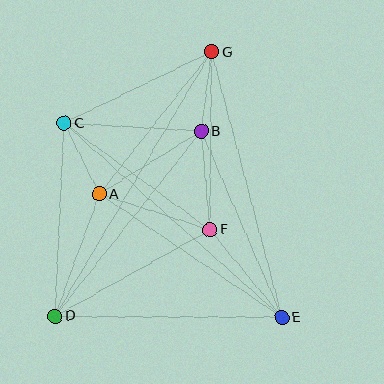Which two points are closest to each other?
Points A and C are closest to each other.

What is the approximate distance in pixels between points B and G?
The distance between B and G is approximately 80 pixels.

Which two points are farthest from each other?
Points D and G are farthest from each other.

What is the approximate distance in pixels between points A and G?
The distance between A and G is approximately 181 pixels.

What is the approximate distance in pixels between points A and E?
The distance between A and E is approximately 220 pixels.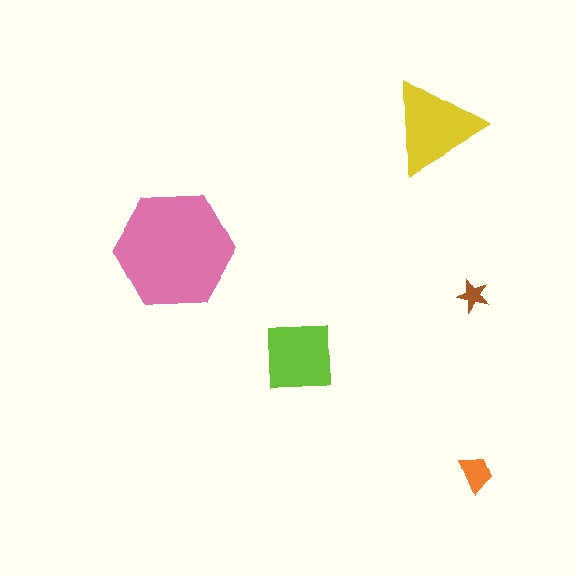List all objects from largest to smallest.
The pink hexagon, the yellow triangle, the lime square, the orange trapezoid, the brown star.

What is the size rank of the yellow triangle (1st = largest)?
2nd.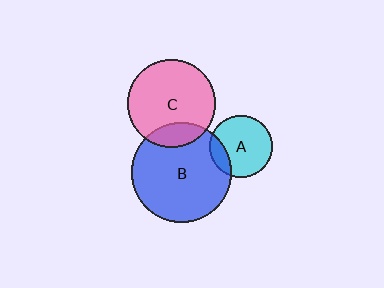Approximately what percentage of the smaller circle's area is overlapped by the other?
Approximately 15%.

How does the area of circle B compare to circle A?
Approximately 2.6 times.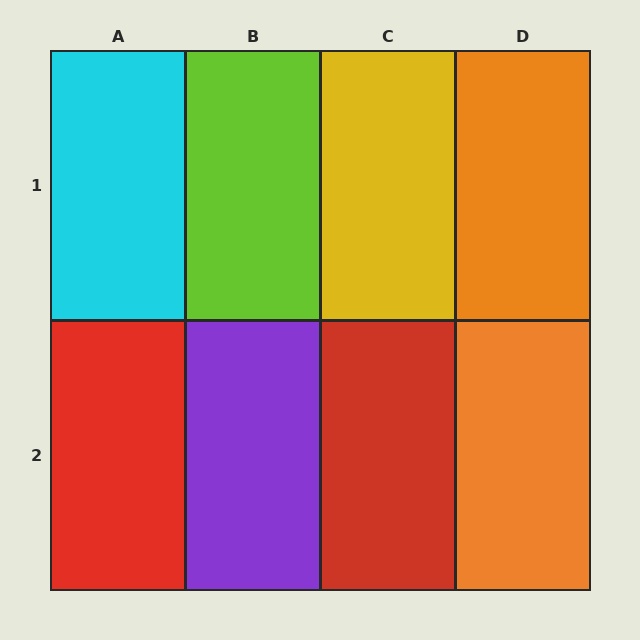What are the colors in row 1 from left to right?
Cyan, lime, yellow, orange.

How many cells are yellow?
1 cell is yellow.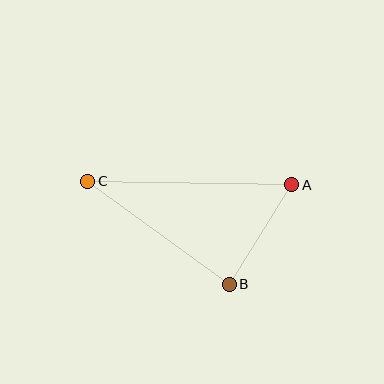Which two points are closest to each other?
Points A and B are closest to each other.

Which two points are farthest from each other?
Points A and C are farthest from each other.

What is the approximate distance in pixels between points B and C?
The distance between B and C is approximately 175 pixels.